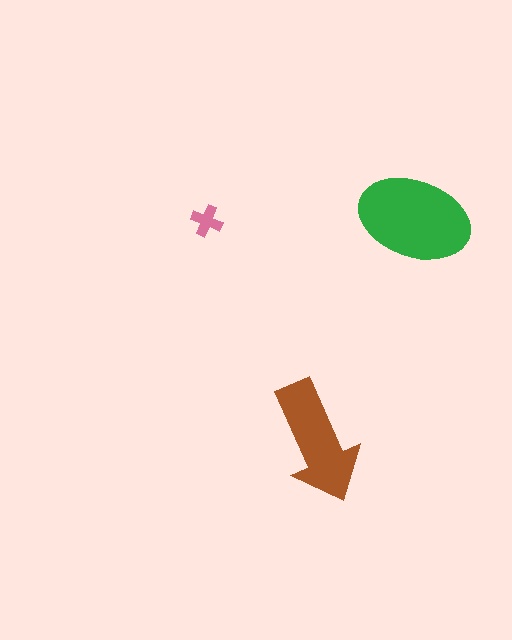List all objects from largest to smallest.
The green ellipse, the brown arrow, the pink cross.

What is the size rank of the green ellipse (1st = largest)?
1st.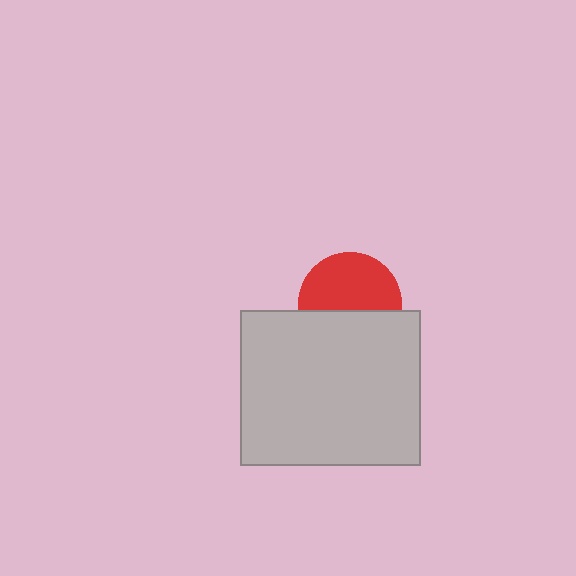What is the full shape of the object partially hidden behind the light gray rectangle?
The partially hidden object is a red circle.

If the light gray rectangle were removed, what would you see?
You would see the complete red circle.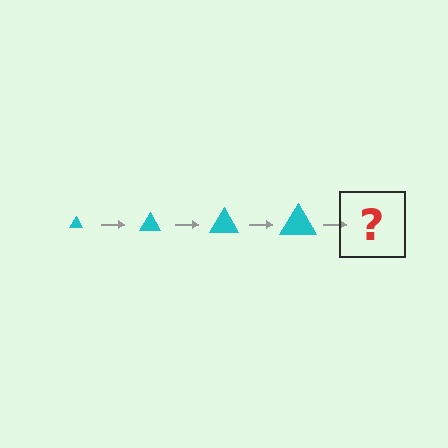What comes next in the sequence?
The next element should be a cyan triangle, larger than the previous one.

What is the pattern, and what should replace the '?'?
The pattern is that the triangle gets progressively larger each step. The '?' should be a cyan triangle, larger than the previous one.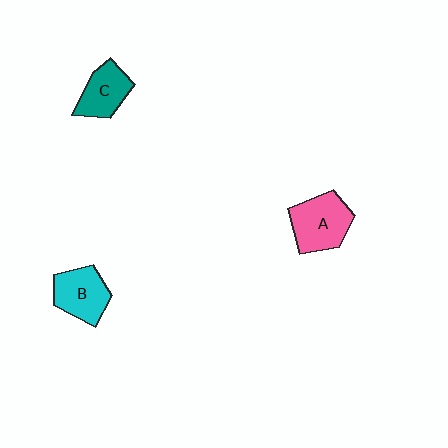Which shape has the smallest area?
Shape C (teal).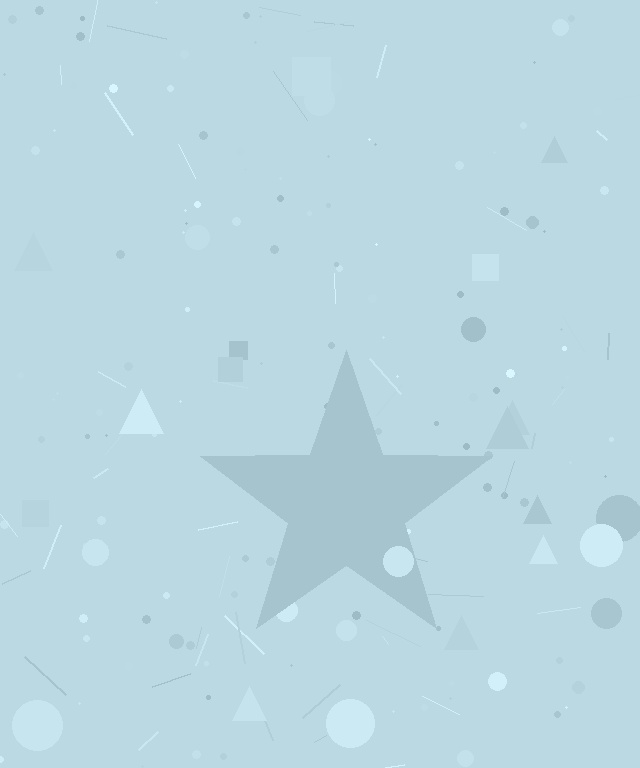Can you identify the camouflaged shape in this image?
The camouflaged shape is a star.